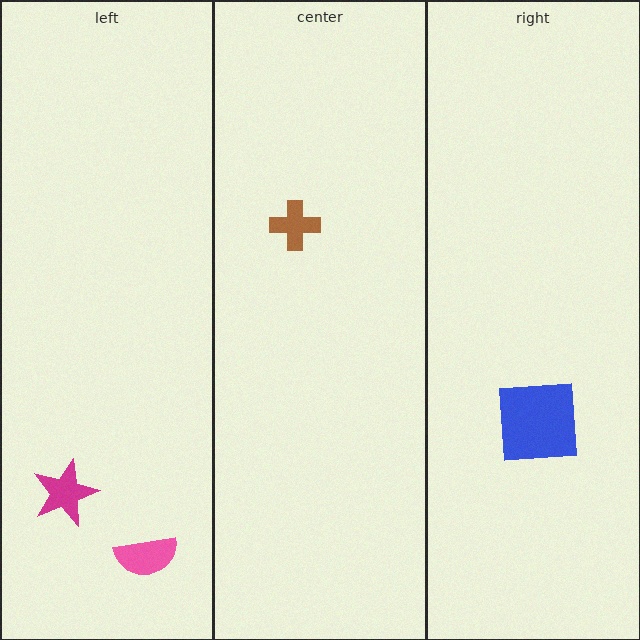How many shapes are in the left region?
2.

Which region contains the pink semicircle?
The left region.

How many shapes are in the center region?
1.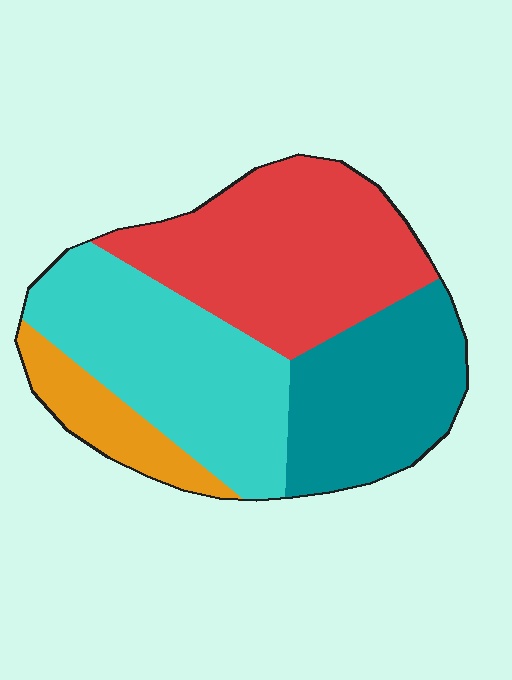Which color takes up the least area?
Orange, at roughly 10%.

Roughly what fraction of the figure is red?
Red covers roughly 35% of the figure.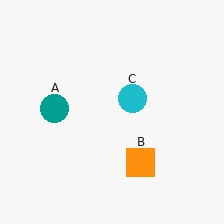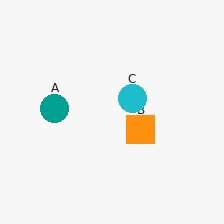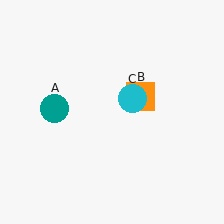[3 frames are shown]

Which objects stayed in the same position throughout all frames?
Teal circle (object A) and cyan circle (object C) remained stationary.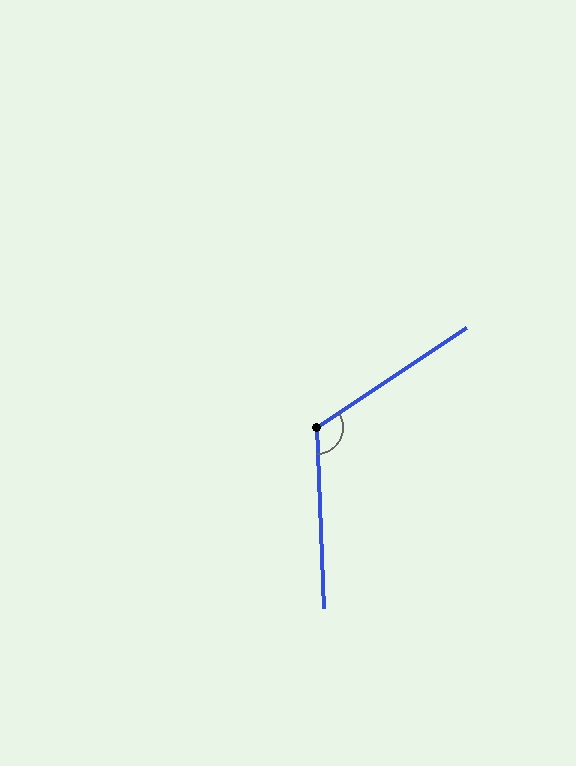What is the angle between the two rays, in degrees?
Approximately 122 degrees.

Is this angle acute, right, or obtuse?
It is obtuse.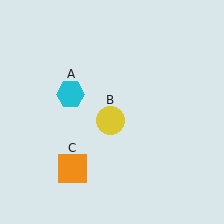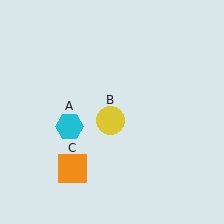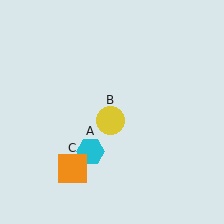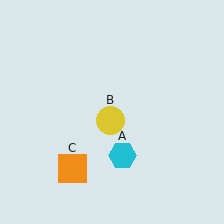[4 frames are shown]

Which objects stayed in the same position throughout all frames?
Yellow circle (object B) and orange square (object C) remained stationary.